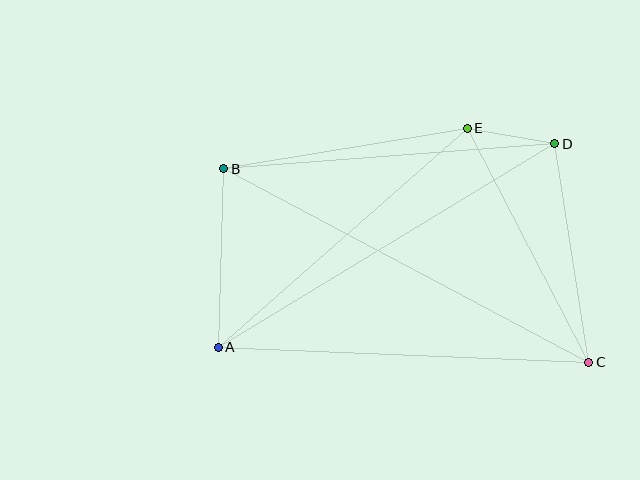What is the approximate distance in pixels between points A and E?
The distance between A and E is approximately 332 pixels.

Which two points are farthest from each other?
Points B and C are farthest from each other.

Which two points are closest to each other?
Points D and E are closest to each other.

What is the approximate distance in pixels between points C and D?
The distance between C and D is approximately 221 pixels.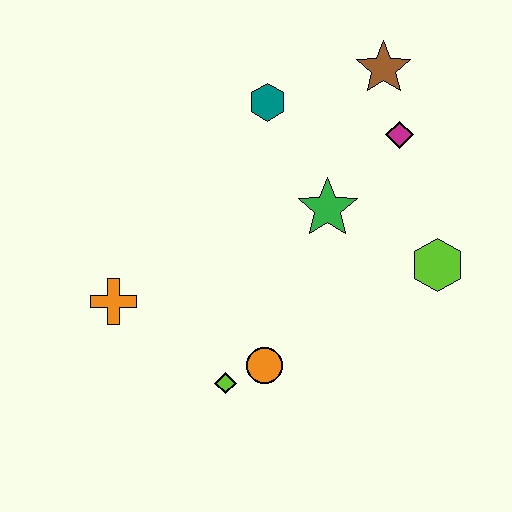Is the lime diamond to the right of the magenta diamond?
No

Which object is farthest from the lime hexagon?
The orange cross is farthest from the lime hexagon.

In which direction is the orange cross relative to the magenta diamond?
The orange cross is to the left of the magenta diamond.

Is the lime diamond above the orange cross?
No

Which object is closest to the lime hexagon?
The green star is closest to the lime hexagon.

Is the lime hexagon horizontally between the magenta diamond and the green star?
No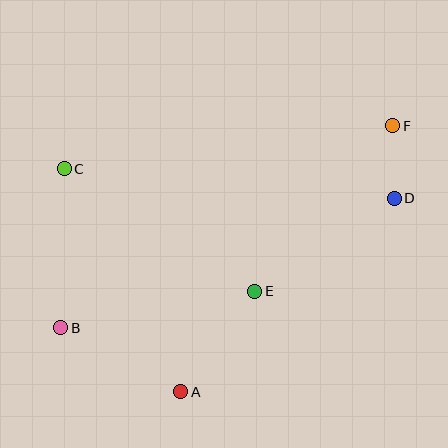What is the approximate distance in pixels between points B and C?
The distance between B and C is approximately 159 pixels.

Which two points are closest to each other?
Points D and F are closest to each other.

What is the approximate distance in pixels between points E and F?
The distance between E and F is approximately 216 pixels.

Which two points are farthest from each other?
Points B and F are farthest from each other.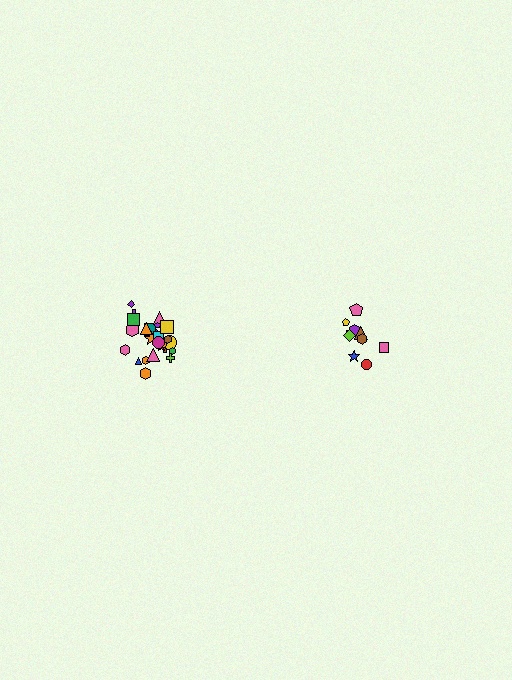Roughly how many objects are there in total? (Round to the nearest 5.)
Roughly 35 objects in total.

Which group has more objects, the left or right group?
The left group.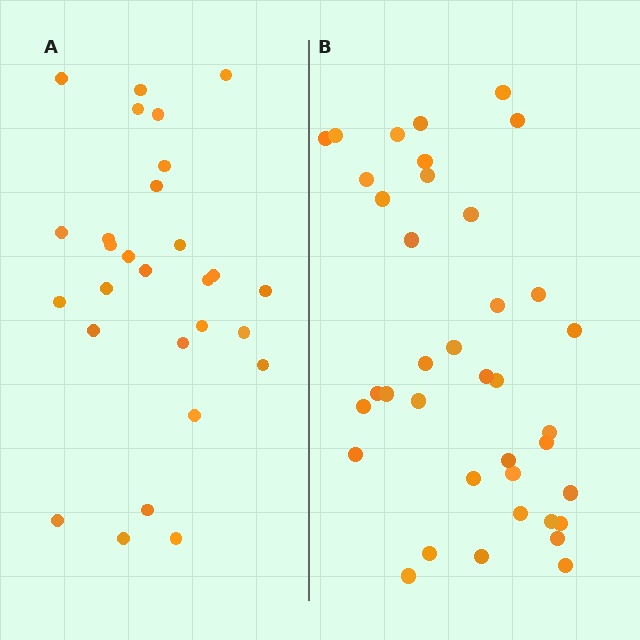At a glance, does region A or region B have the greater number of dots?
Region B (the right region) has more dots.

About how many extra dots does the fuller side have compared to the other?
Region B has roughly 10 or so more dots than region A.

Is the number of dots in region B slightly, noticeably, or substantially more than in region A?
Region B has noticeably more, but not dramatically so. The ratio is roughly 1.4 to 1.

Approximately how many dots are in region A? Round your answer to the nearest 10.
About 30 dots. (The exact count is 28, which rounds to 30.)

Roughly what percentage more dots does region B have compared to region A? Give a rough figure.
About 35% more.